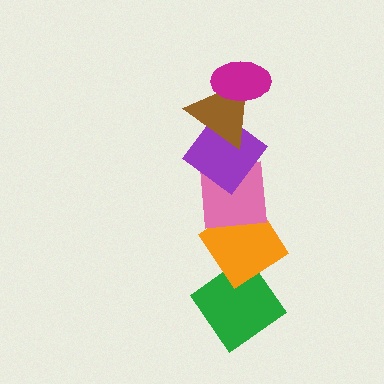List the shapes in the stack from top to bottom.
From top to bottom: the magenta ellipse, the brown triangle, the purple diamond, the pink square, the orange diamond, the green diamond.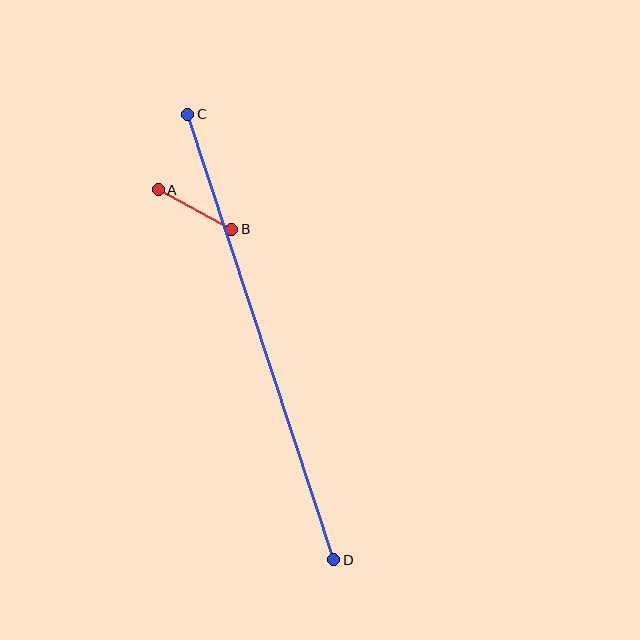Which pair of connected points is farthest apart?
Points C and D are farthest apart.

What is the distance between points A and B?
The distance is approximately 83 pixels.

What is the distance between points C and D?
The distance is approximately 469 pixels.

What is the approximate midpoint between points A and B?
The midpoint is at approximately (195, 210) pixels.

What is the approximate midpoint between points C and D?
The midpoint is at approximately (261, 337) pixels.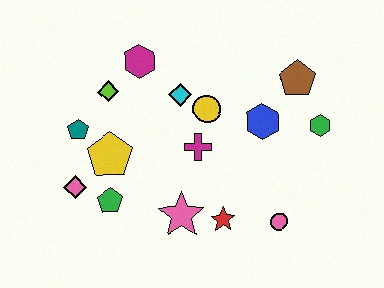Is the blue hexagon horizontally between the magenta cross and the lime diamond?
No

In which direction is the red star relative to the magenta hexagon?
The red star is below the magenta hexagon.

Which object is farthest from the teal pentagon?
The green hexagon is farthest from the teal pentagon.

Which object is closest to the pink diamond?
The green pentagon is closest to the pink diamond.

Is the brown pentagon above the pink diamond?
Yes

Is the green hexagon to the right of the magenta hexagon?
Yes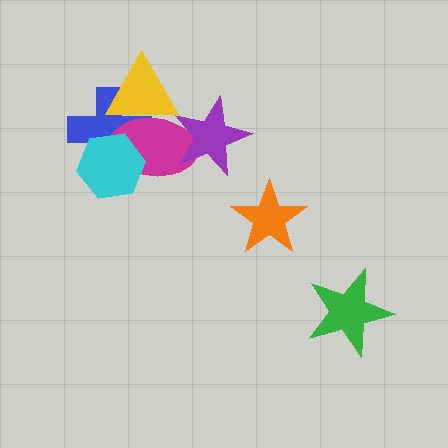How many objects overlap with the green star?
0 objects overlap with the green star.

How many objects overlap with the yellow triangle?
2 objects overlap with the yellow triangle.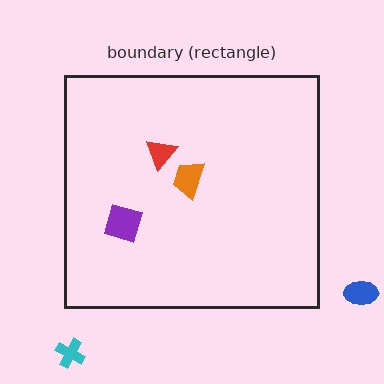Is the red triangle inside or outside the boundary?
Inside.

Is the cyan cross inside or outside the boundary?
Outside.